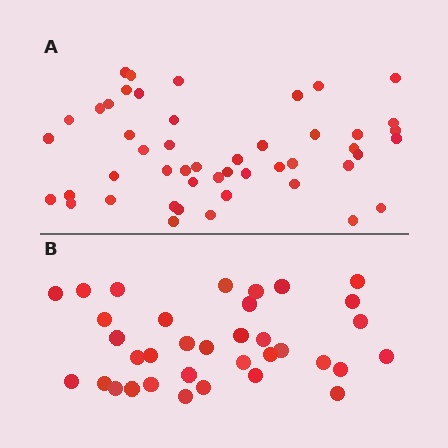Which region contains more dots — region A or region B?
Region A (the top region) has more dots.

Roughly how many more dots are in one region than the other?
Region A has approximately 15 more dots than region B.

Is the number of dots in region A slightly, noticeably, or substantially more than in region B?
Region A has noticeably more, but not dramatically so. The ratio is roughly 1.4 to 1.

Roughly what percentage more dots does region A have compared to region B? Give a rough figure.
About 35% more.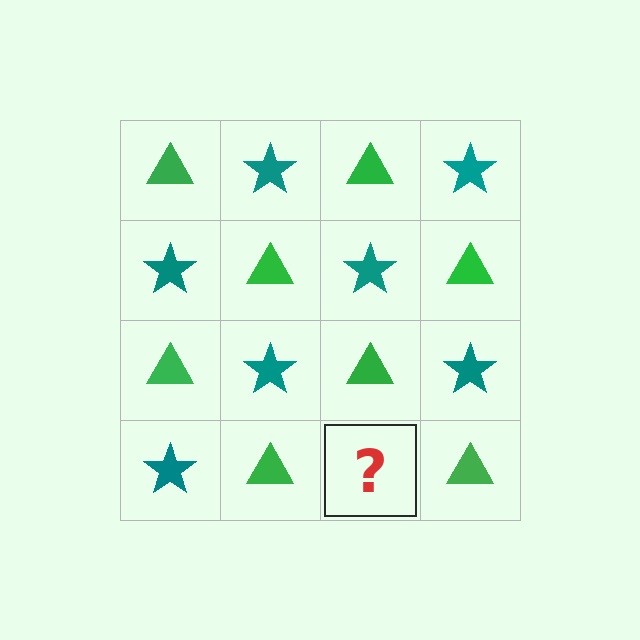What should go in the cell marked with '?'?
The missing cell should contain a teal star.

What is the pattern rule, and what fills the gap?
The rule is that it alternates green triangle and teal star in a checkerboard pattern. The gap should be filled with a teal star.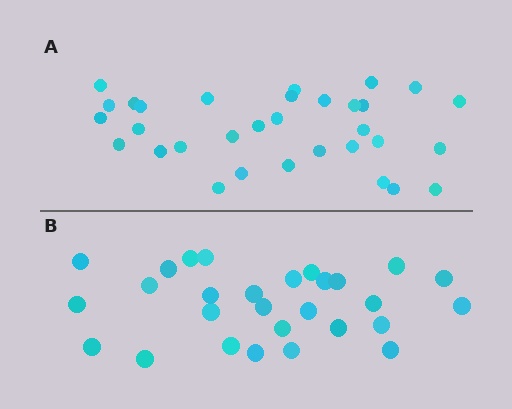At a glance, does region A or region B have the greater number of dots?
Region A (the top region) has more dots.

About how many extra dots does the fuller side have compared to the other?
Region A has about 4 more dots than region B.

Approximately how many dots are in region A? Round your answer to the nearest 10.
About 30 dots. (The exact count is 32, which rounds to 30.)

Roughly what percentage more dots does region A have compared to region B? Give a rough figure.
About 15% more.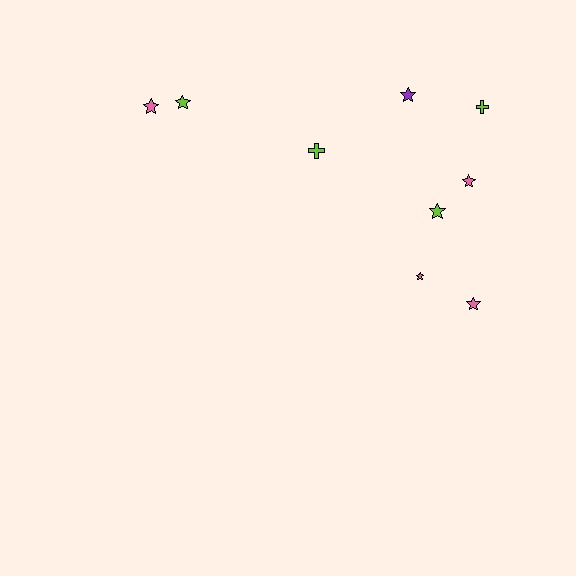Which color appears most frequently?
Pink, with 4 objects.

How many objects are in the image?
There are 9 objects.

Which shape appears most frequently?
Star, with 7 objects.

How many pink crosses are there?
There are no pink crosses.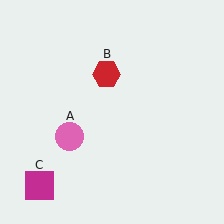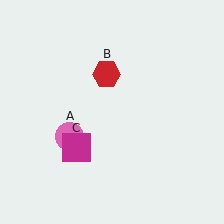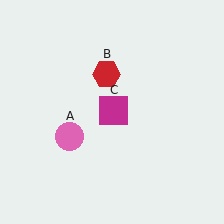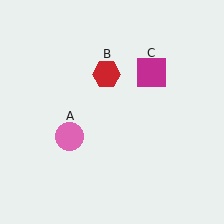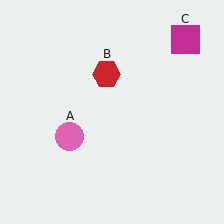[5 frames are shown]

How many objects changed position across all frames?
1 object changed position: magenta square (object C).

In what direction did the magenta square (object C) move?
The magenta square (object C) moved up and to the right.